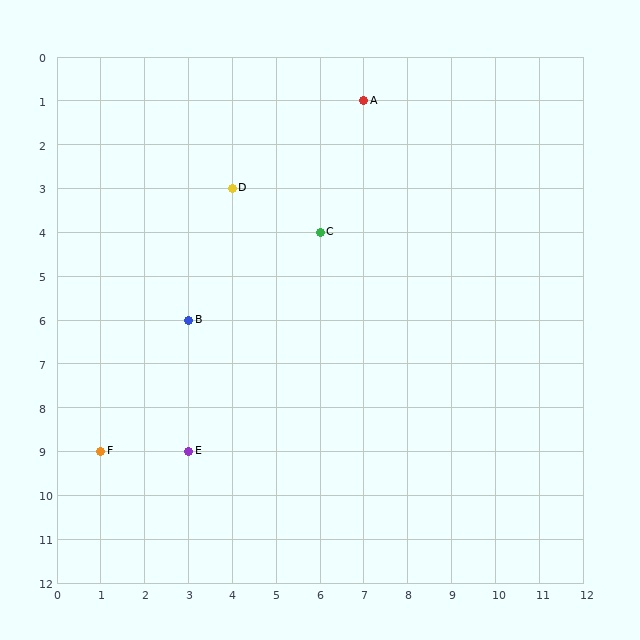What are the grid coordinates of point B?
Point B is at grid coordinates (3, 6).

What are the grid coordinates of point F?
Point F is at grid coordinates (1, 9).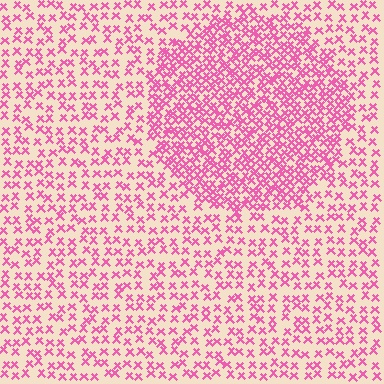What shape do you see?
I see a circle.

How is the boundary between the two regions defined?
The boundary is defined by a change in element density (approximately 2.1x ratio). All elements are the same color, size, and shape.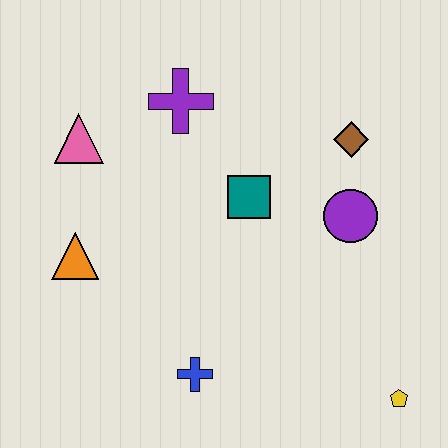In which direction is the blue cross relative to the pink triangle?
The blue cross is below the pink triangle.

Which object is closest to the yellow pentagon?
The purple circle is closest to the yellow pentagon.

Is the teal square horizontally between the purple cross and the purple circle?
Yes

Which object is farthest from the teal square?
The yellow pentagon is farthest from the teal square.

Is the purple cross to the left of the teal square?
Yes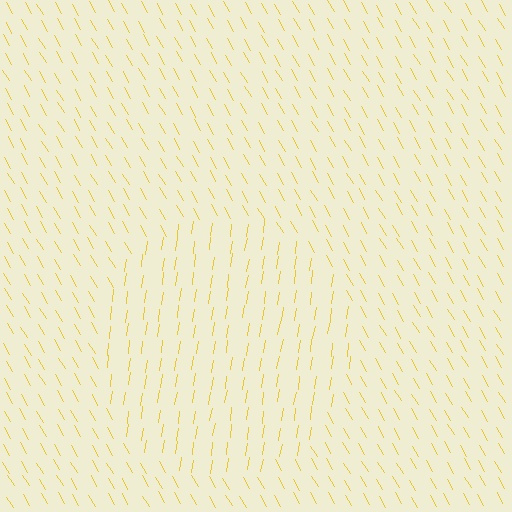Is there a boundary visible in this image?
Yes, there is a texture boundary formed by a change in line orientation.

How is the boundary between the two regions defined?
The boundary is defined purely by a change in line orientation (approximately 38 degrees difference). All lines are the same color and thickness.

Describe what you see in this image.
The image is filled with small yellow line segments. A circle region in the image has lines oriented differently from the surrounding lines, creating a visible texture boundary.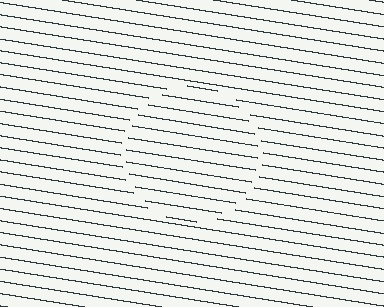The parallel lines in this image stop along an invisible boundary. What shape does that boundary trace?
An illusory circle. The interior of the shape contains the same grating, shifted by half a period — the contour is defined by the phase discontinuity where line-ends from the inner and outer gratings abut.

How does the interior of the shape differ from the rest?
The interior of the shape contains the same grating, shifted by half a period — the contour is defined by the phase discontinuity where line-ends from the inner and outer gratings abut.